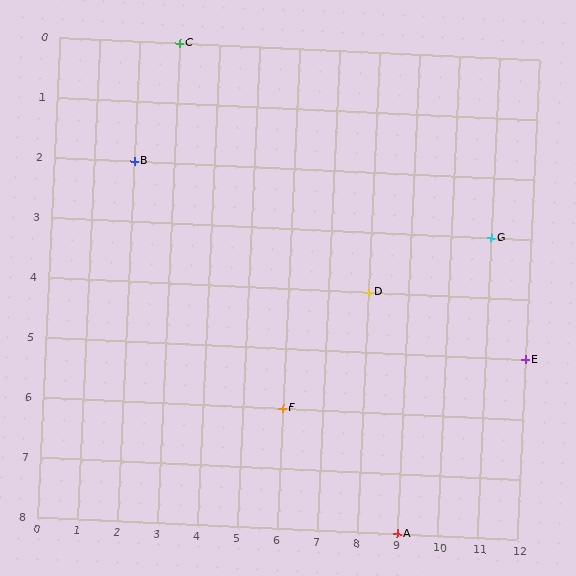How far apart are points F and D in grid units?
Points F and D are 2 columns and 2 rows apart (about 2.8 grid units diagonally).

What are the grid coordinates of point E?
Point E is at grid coordinates (12, 5).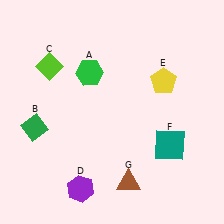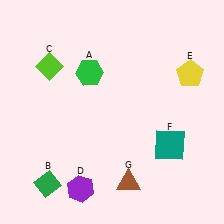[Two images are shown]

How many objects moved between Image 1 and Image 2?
2 objects moved between the two images.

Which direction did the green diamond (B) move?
The green diamond (B) moved down.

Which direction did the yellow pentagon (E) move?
The yellow pentagon (E) moved right.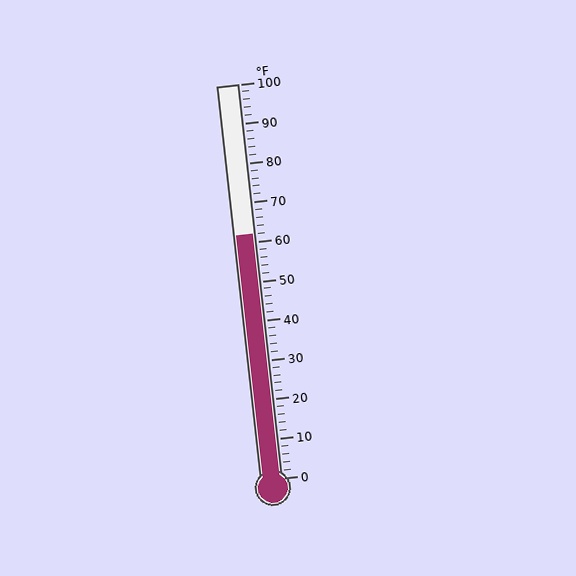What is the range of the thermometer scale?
The thermometer scale ranges from 0°F to 100°F.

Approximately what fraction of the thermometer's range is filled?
The thermometer is filled to approximately 60% of its range.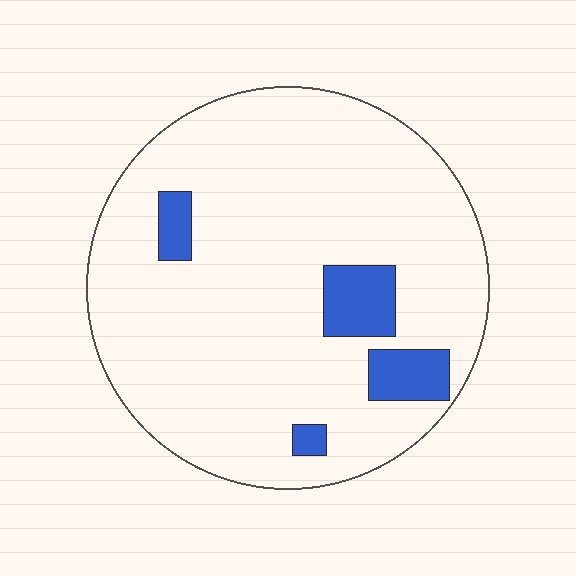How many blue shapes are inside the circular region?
4.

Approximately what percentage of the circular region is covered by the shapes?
Approximately 10%.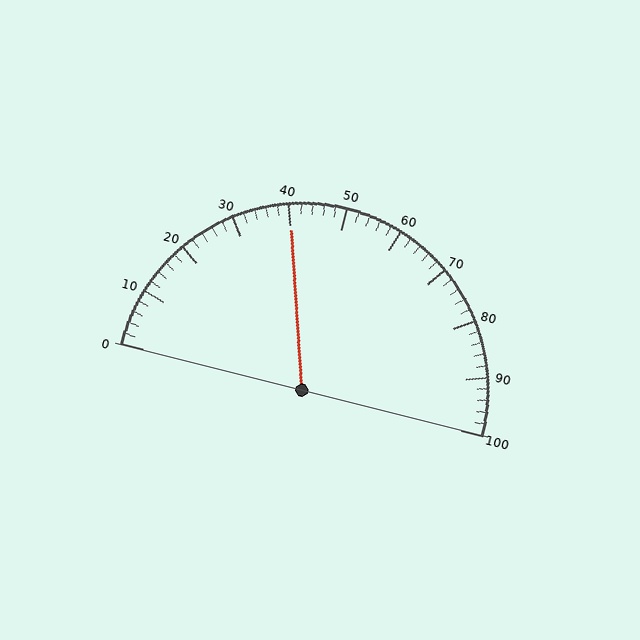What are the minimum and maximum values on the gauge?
The gauge ranges from 0 to 100.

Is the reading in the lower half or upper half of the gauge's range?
The reading is in the lower half of the range (0 to 100).